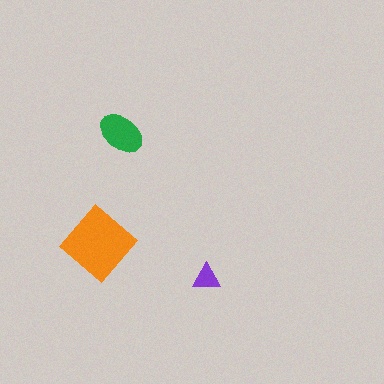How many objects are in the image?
There are 3 objects in the image.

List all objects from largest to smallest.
The orange diamond, the green ellipse, the purple triangle.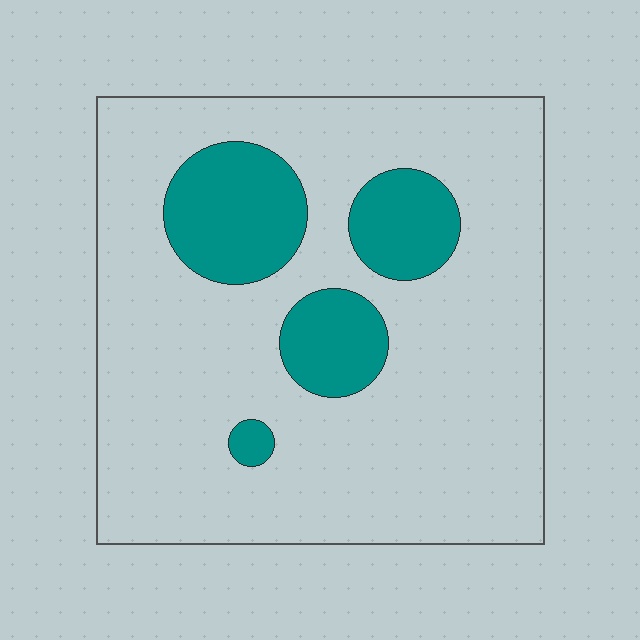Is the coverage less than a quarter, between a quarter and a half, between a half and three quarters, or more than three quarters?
Less than a quarter.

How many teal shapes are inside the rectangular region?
4.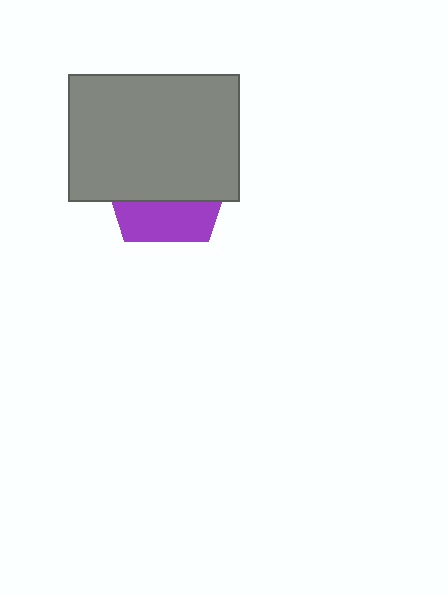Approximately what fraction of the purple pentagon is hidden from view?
Roughly 68% of the purple pentagon is hidden behind the gray rectangle.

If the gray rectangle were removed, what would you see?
You would see the complete purple pentagon.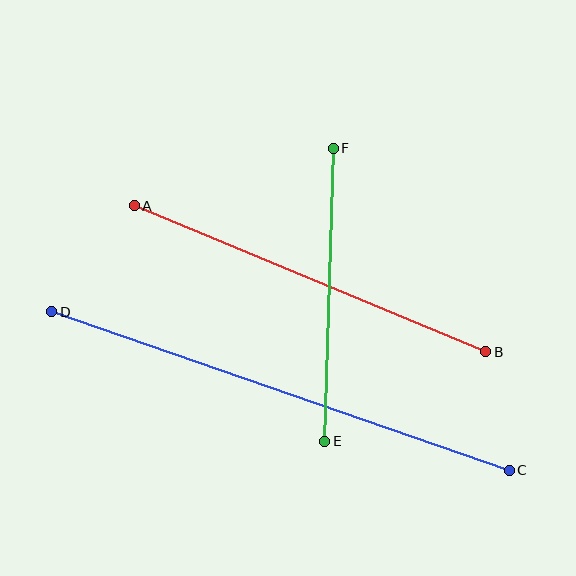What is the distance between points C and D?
The distance is approximately 484 pixels.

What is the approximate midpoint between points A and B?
The midpoint is at approximately (310, 279) pixels.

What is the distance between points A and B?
The distance is approximately 381 pixels.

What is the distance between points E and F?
The distance is approximately 293 pixels.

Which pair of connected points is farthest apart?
Points C and D are farthest apart.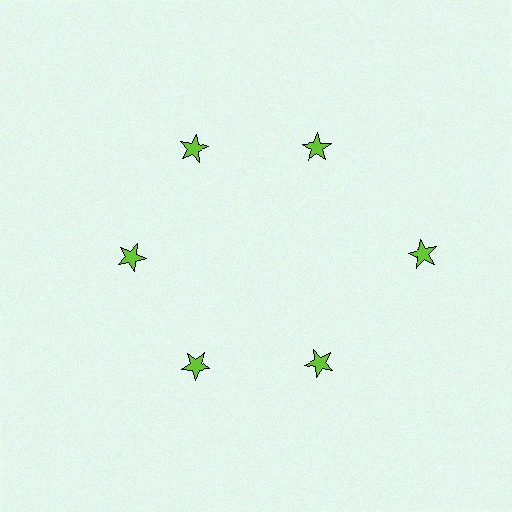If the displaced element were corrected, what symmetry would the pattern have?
It would have 6-fold rotational symmetry — the pattern would map onto itself every 60 degrees.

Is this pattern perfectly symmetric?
No. The 6 lime stars are arranged in a ring, but one element near the 3 o'clock position is pushed outward from the center, breaking the 6-fold rotational symmetry.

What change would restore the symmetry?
The symmetry would be restored by moving it inward, back onto the ring so that all 6 stars sit at equal angles and equal distance from the center.